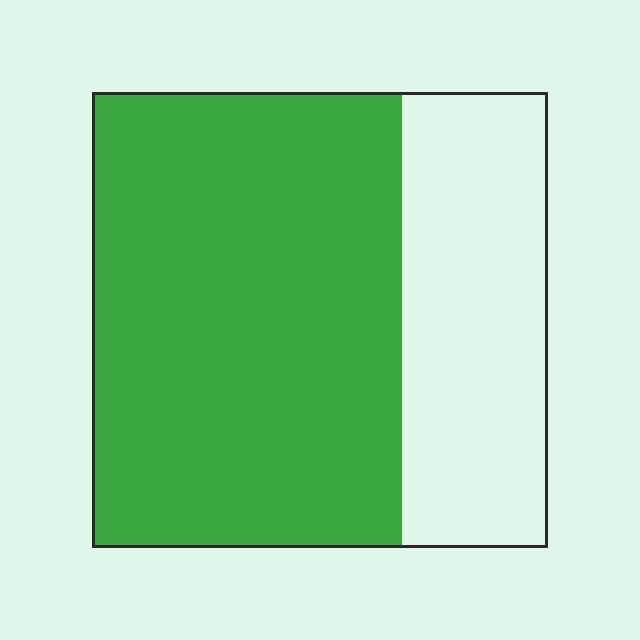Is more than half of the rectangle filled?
Yes.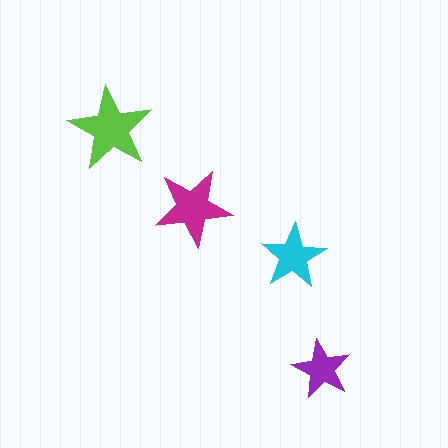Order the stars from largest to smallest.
the lime one, the magenta one, the cyan one, the purple one.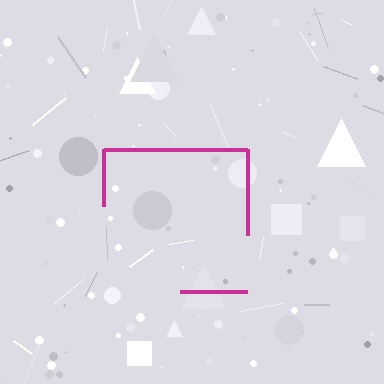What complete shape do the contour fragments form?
The contour fragments form a square.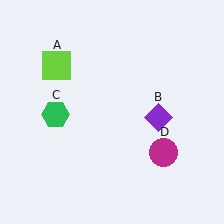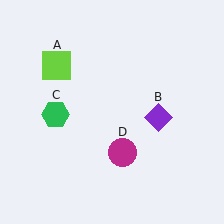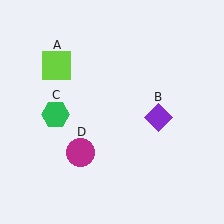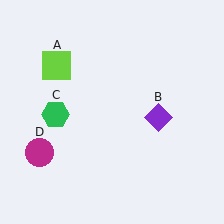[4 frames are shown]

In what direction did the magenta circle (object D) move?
The magenta circle (object D) moved left.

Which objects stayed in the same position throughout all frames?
Lime square (object A) and purple diamond (object B) and green hexagon (object C) remained stationary.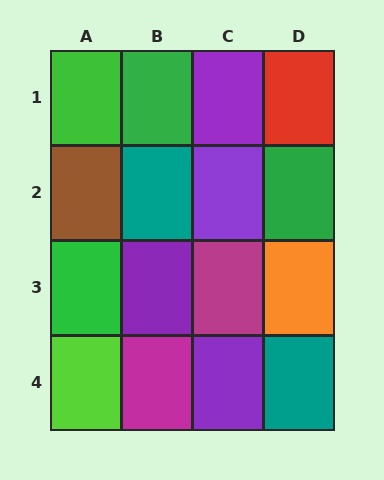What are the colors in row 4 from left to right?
Lime, magenta, purple, teal.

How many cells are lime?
1 cell is lime.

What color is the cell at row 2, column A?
Brown.